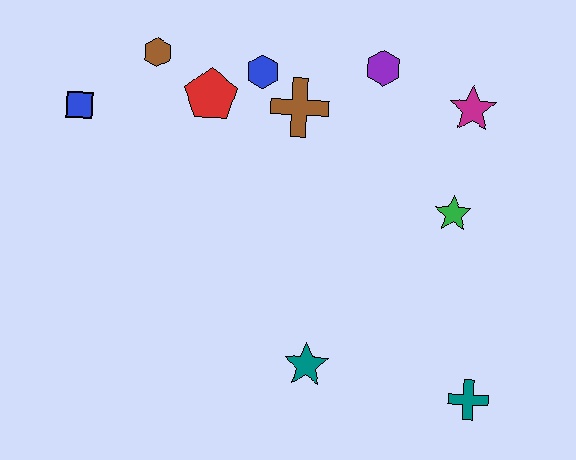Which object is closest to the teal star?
The teal cross is closest to the teal star.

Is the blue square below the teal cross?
No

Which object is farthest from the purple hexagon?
The teal cross is farthest from the purple hexagon.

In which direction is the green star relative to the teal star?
The green star is above the teal star.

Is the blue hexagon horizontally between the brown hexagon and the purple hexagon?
Yes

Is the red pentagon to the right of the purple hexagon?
No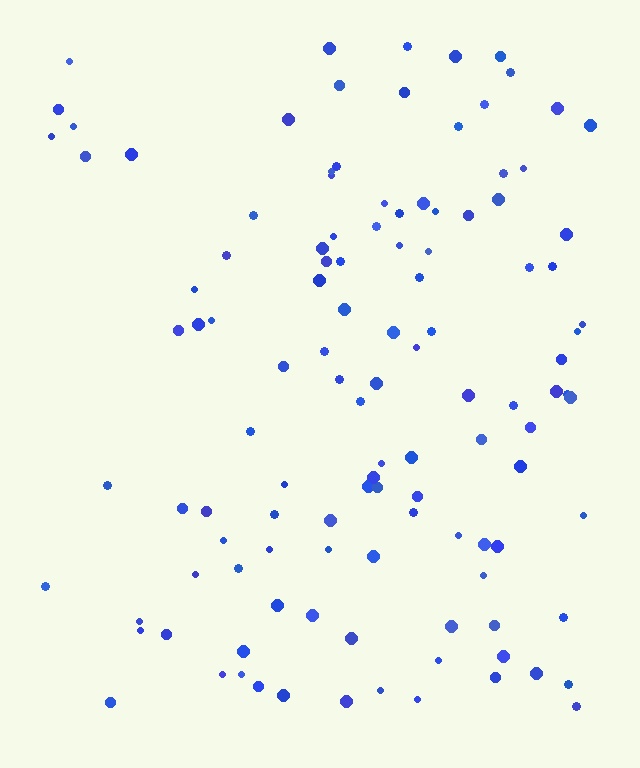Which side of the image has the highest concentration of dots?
The right.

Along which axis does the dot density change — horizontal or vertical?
Horizontal.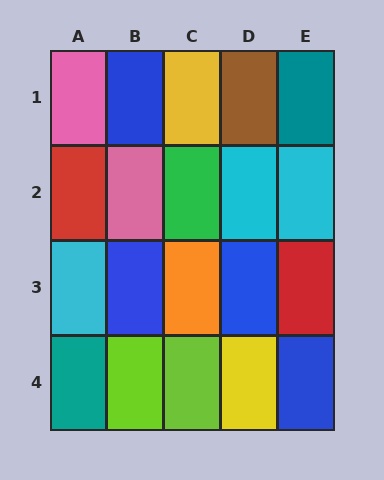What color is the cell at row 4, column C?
Lime.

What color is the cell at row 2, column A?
Red.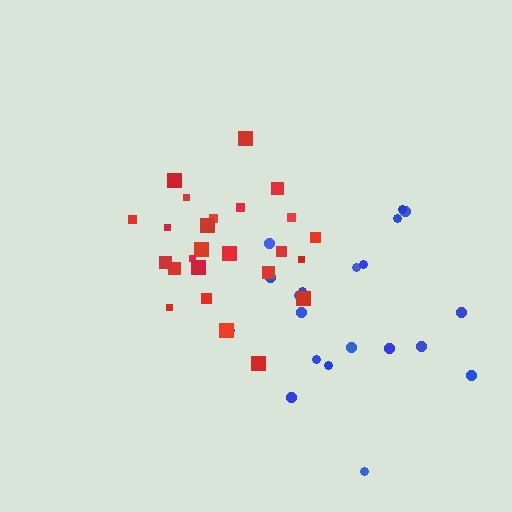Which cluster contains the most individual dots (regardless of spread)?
Red (26).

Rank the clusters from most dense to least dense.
red, blue.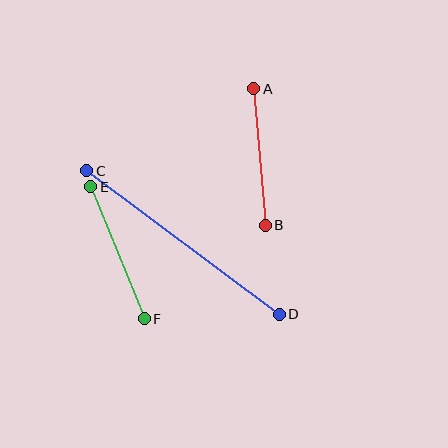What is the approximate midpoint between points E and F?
The midpoint is at approximately (117, 253) pixels.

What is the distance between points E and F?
The distance is approximately 143 pixels.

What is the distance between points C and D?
The distance is approximately 240 pixels.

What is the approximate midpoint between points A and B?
The midpoint is at approximately (260, 157) pixels.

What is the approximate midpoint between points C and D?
The midpoint is at approximately (183, 243) pixels.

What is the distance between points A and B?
The distance is approximately 137 pixels.